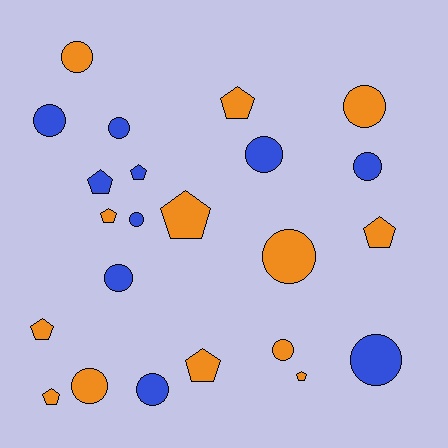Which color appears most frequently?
Orange, with 13 objects.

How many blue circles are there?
There are 8 blue circles.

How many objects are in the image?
There are 23 objects.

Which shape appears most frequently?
Circle, with 13 objects.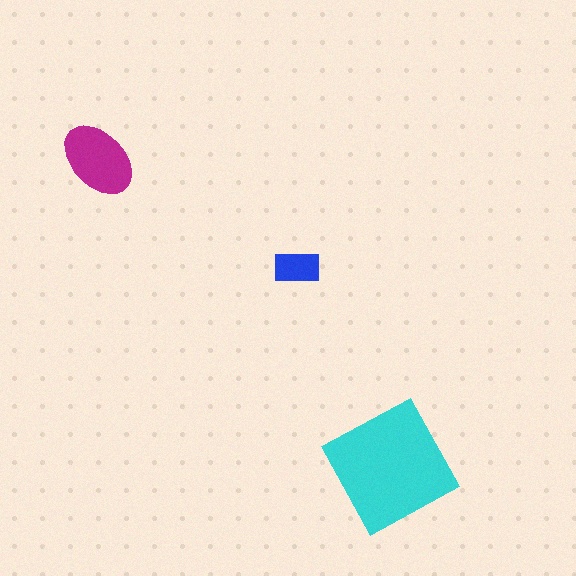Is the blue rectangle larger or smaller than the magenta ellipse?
Smaller.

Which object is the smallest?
The blue rectangle.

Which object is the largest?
The cyan square.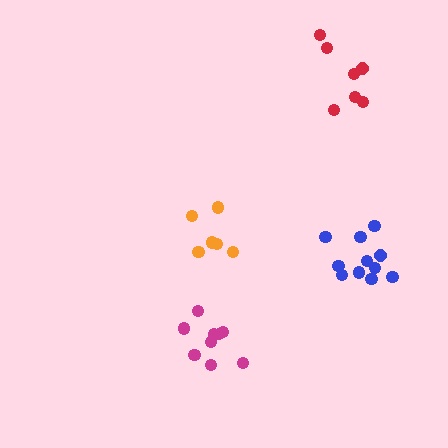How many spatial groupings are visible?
There are 4 spatial groupings.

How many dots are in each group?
Group 1: 7 dots, Group 2: 6 dots, Group 3: 9 dots, Group 4: 11 dots (33 total).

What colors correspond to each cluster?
The clusters are colored: red, orange, magenta, blue.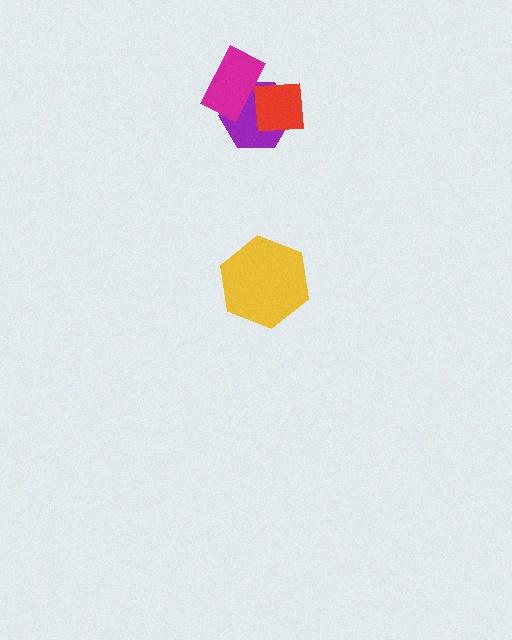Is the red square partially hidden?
Yes, it is partially covered by another shape.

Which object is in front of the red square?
The magenta rectangle is in front of the red square.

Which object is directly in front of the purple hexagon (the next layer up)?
The red square is directly in front of the purple hexagon.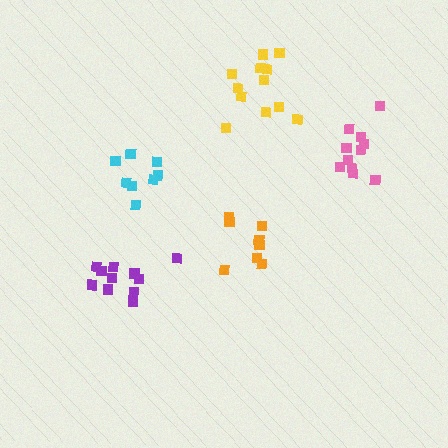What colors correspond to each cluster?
The clusters are colored: purple, orange, pink, cyan, yellow.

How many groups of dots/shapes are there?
There are 5 groups.